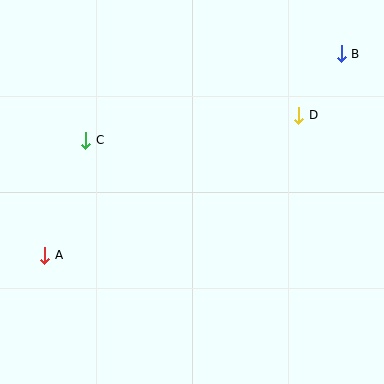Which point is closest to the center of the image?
Point C at (86, 140) is closest to the center.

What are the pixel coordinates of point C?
Point C is at (86, 140).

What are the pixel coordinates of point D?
Point D is at (299, 115).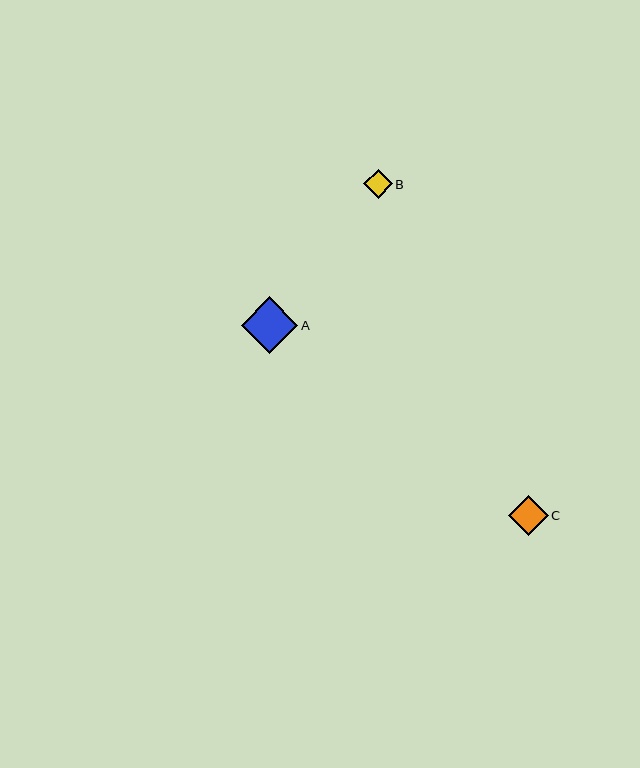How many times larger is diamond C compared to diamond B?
Diamond C is approximately 1.4 times the size of diamond B.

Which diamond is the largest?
Diamond A is the largest with a size of approximately 57 pixels.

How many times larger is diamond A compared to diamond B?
Diamond A is approximately 2.0 times the size of diamond B.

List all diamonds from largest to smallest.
From largest to smallest: A, C, B.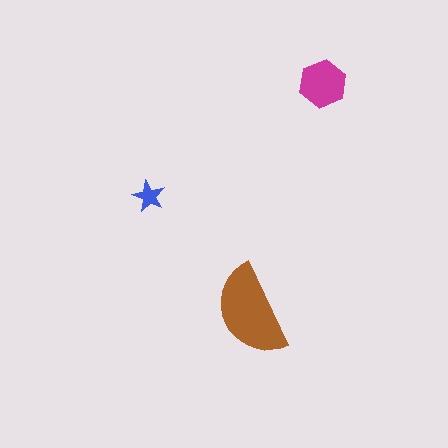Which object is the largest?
The brown semicircle.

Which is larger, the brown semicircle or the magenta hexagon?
The brown semicircle.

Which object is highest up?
The magenta hexagon is topmost.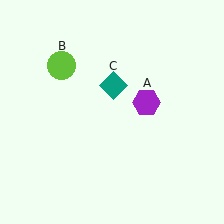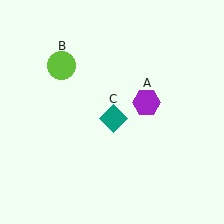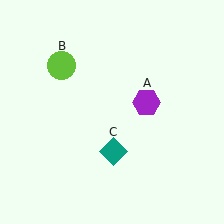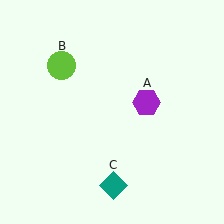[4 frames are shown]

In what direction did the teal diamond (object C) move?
The teal diamond (object C) moved down.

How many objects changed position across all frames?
1 object changed position: teal diamond (object C).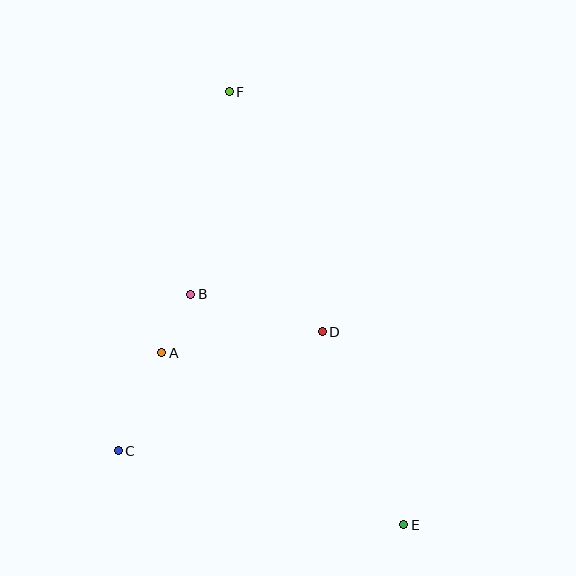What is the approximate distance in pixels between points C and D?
The distance between C and D is approximately 236 pixels.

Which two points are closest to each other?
Points A and B are closest to each other.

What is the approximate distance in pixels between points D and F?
The distance between D and F is approximately 257 pixels.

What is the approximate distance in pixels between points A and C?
The distance between A and C is approximately 107 pixels.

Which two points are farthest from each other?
Points E and F are farthest from each other.